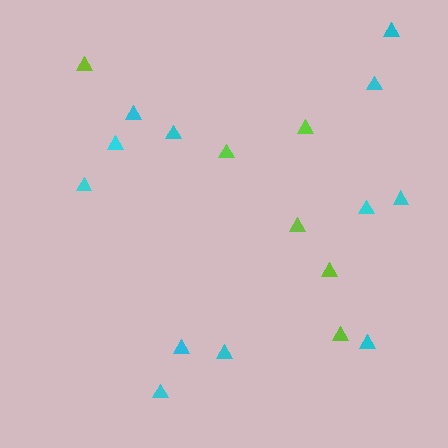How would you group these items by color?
There are 2 groups: one group of lime triangles (6) and one group of cyan triangles (12).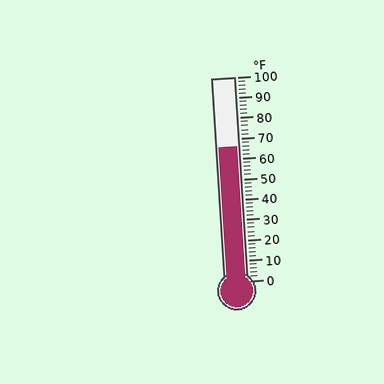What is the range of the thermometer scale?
The thermometer scale ranges from 0°F to 100°F.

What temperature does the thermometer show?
The thermometer shows approximately 66°F.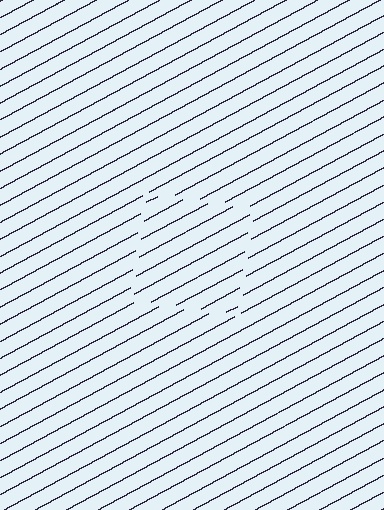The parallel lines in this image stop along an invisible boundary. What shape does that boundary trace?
An illusory square. The interior of the shape contains the same grating, shifted by half a period — the contour is defined by the phase discontinuity where line-ends from the inner and outer gratings abut.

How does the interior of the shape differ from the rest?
The interior of the shape contains the same grating, shifted by half a period — the contour is defined by the phase discontinuity where line-ends from the inner and outer gratings abut.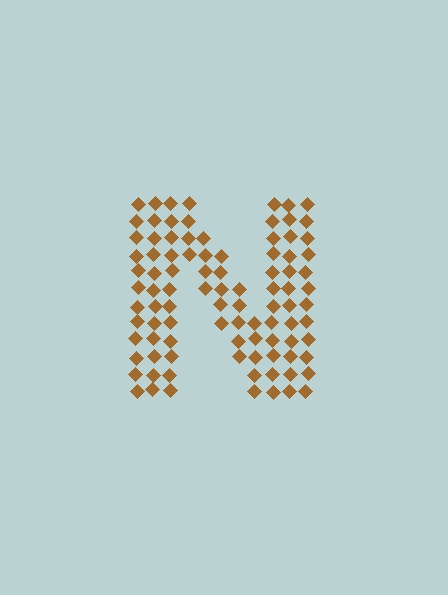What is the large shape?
The large shape is the letter N.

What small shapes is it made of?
It is made of small diamonds.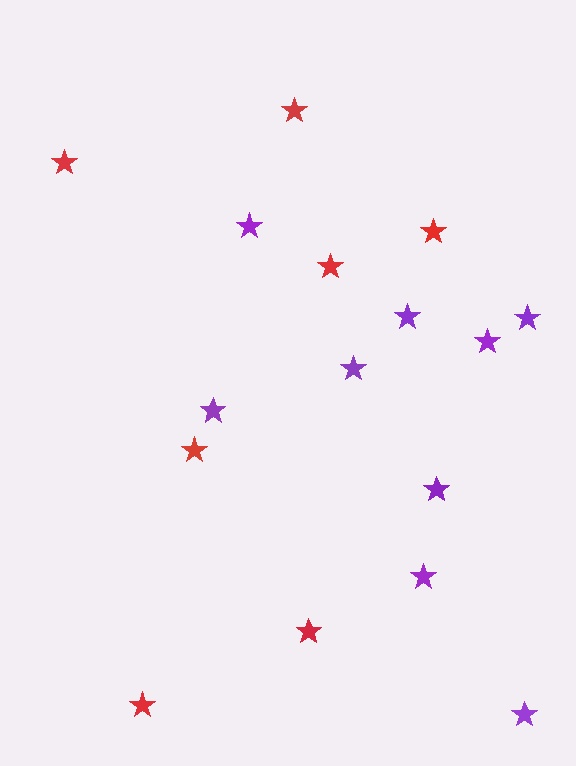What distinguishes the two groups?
There are 2 groups: one group of purple stars (9) and one group of red stars (7).